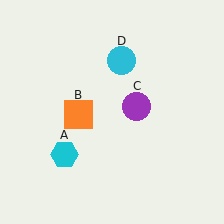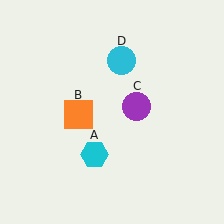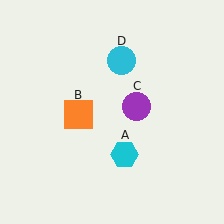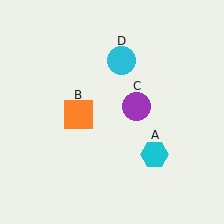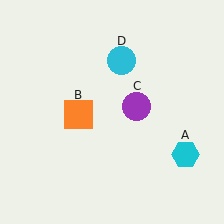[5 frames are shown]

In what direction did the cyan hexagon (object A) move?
The cyan hexagon (object A) moved right.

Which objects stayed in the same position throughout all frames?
Orange square (object B) and purple circle (object C) and cyan circle (object D) remained stationary.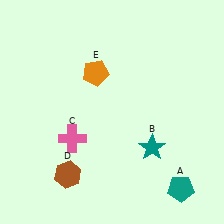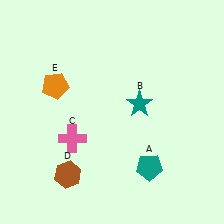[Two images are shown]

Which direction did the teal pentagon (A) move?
The teal pentagon (A) moved left.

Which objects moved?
The objects that moved are: the teal pentagon (A), the teal star (B), the orange pentagon (E).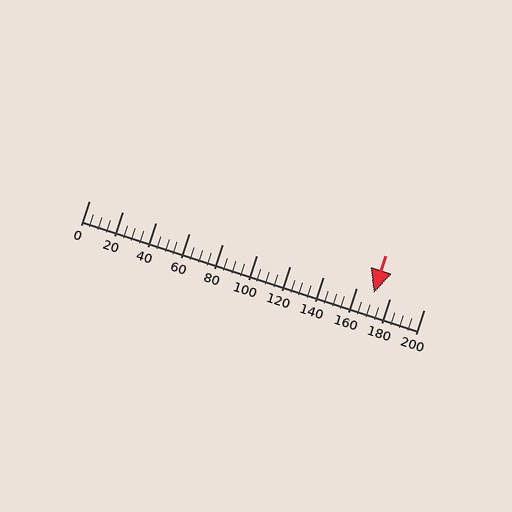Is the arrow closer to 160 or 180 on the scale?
The arrow is closer to 180.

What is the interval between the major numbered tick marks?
The major tick marks are spaced 20 units apart.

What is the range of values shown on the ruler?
The ruler shows values from 0 to 200.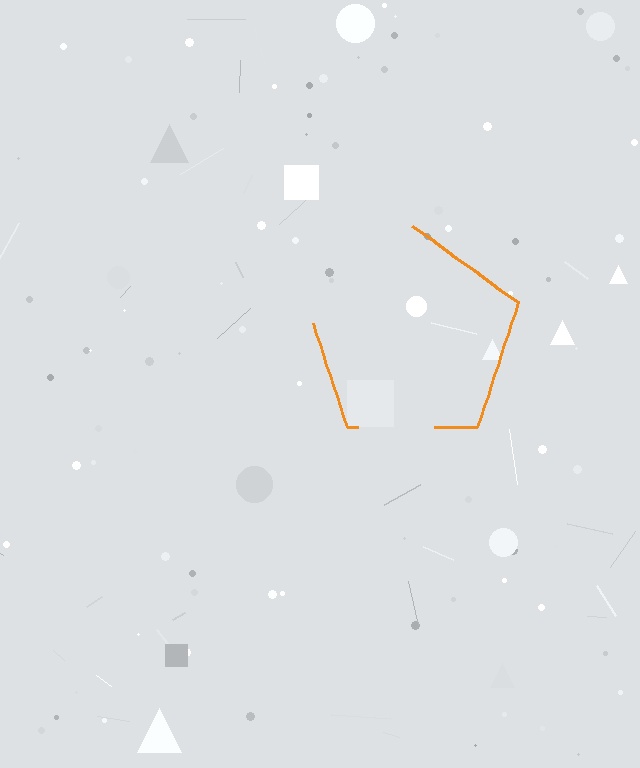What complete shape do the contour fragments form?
The contour fragments form a pentagon.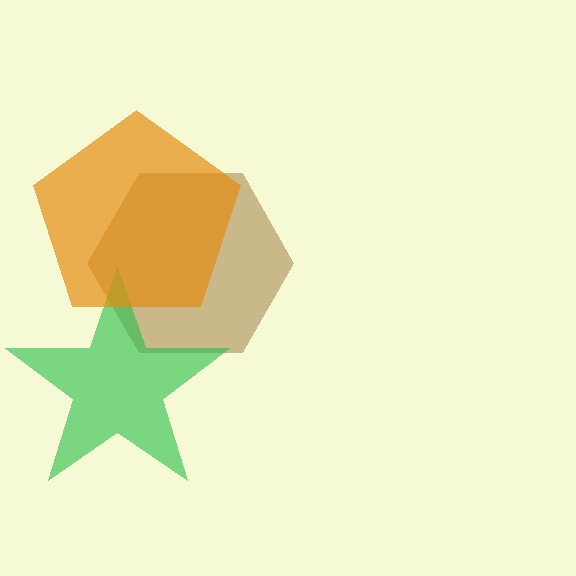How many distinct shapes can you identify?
There are 3 distinct shapes: a brown hexagon, a green star, an orange pentagon.